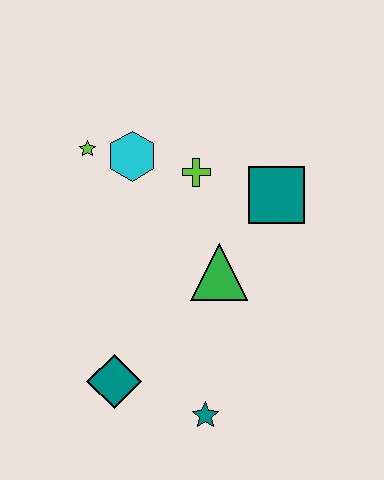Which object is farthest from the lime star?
The teal star is farthest from the lime star.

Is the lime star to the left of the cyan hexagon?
Yes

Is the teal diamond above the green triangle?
No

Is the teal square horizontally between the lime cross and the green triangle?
No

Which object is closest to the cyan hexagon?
The lime star is closest to the cyan hexagon.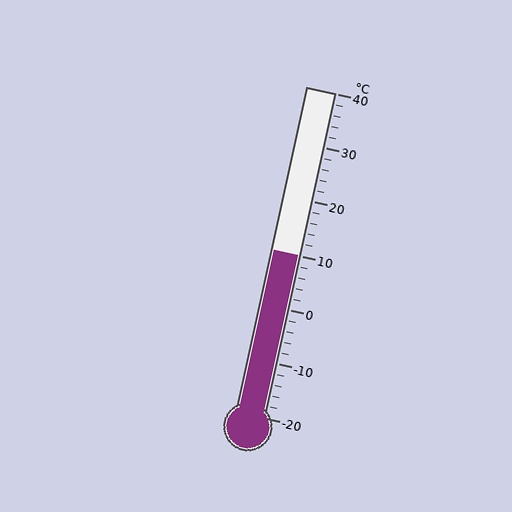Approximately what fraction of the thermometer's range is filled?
The thermometer is filled to approximately 50% of its range.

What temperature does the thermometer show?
The thermometer shows approximately 10°C.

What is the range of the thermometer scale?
The thermometer scale ranges from -20°C to 40°C.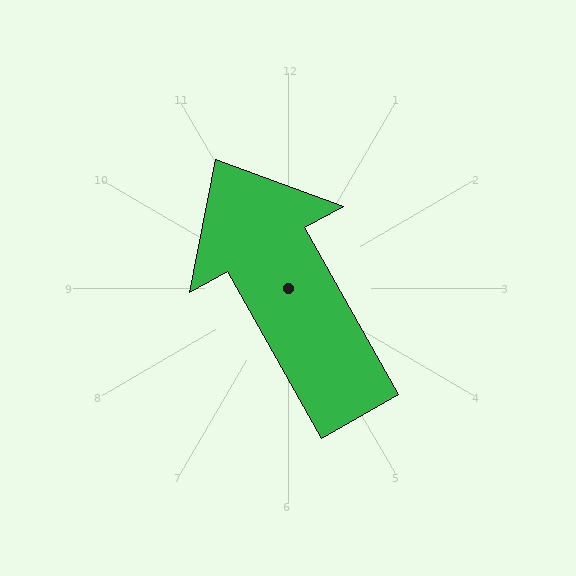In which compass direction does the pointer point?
Northwest.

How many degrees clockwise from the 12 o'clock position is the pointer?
Approximately 331 degrees.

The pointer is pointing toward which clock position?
Roughly 11 o'clock.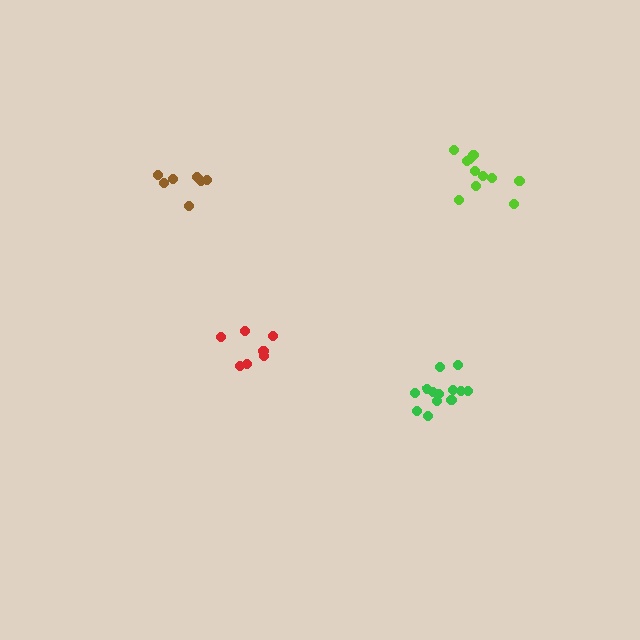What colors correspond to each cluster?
The clusters are colored: lime, brown, green, red.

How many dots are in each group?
Group 1: 11 dots, Group 2: 7 dots, Group 3: 13 dots, Group 4: 7 dots (38 total).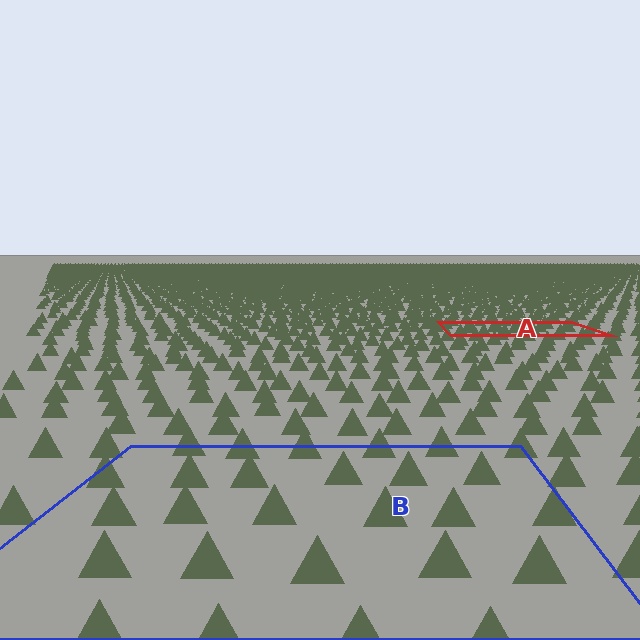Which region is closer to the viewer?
Region B is closer. The texture elements there are larger and more spread out.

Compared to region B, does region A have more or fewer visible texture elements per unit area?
Region A has more texture elements per unit area — they are packed more densely because it is farther away.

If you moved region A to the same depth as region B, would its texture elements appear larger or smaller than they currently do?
They would appear larger. At a closer depth, the same texture elements are projected at a bigger on-screen size.